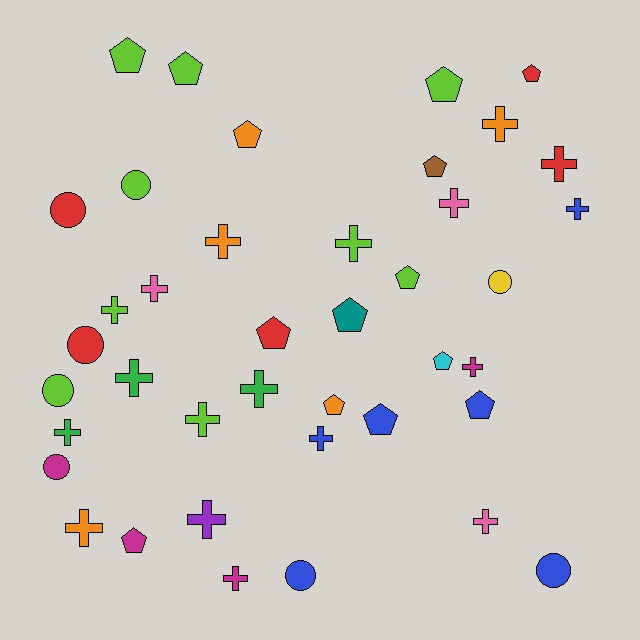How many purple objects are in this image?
There is 1 purple object.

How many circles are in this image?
There are 8 circles.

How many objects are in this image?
There are 40 objects.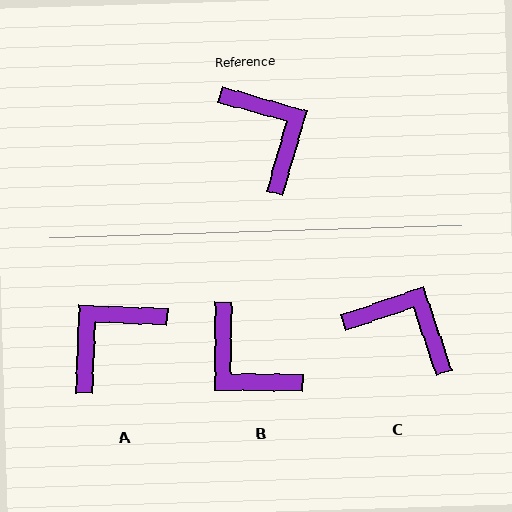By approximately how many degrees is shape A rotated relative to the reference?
Approximately 103 degrees counter-clockwise.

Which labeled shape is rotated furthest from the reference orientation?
B, about 164 degrees away.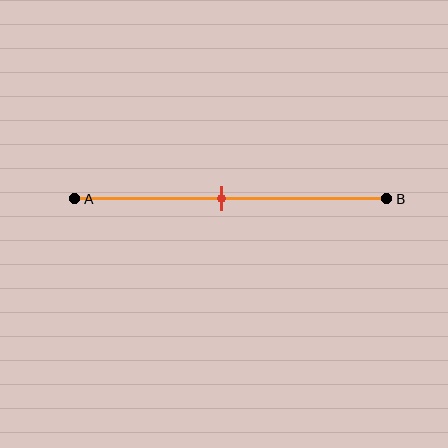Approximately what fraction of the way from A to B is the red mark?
The red mark is approximately 45% of the way from A to B.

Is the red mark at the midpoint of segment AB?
Yes, the mark is approximately at the midpoint.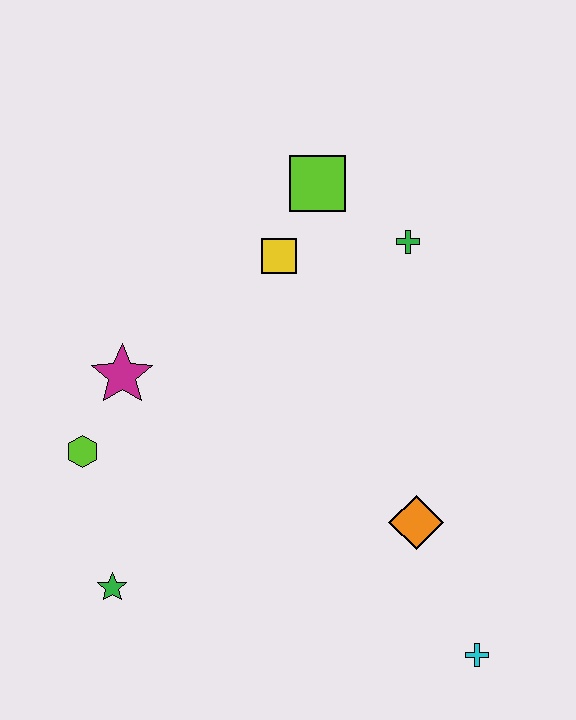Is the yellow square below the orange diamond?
No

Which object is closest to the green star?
The lime hexagon is closest to the green star.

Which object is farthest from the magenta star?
The cyan cross is farthest from the magenta star.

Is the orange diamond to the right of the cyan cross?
No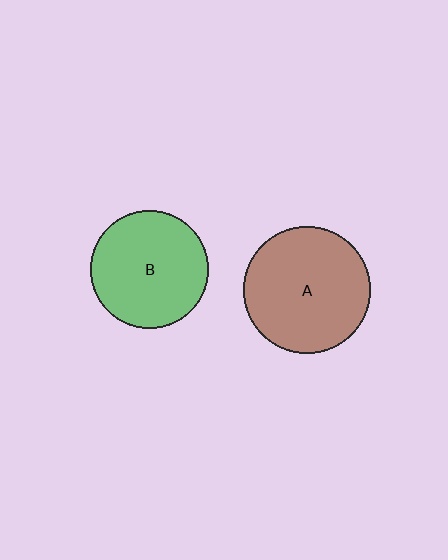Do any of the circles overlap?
No, none of the circles overlap.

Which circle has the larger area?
Circle A (brown).